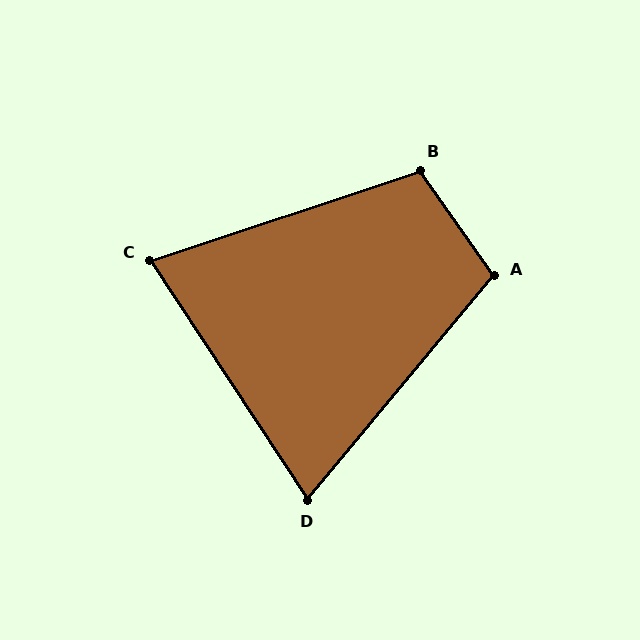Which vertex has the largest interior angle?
B, at approximately 107 degrees.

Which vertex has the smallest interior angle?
D, at approximately 73 degrees.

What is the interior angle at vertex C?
Approximately 75 degrees (acute).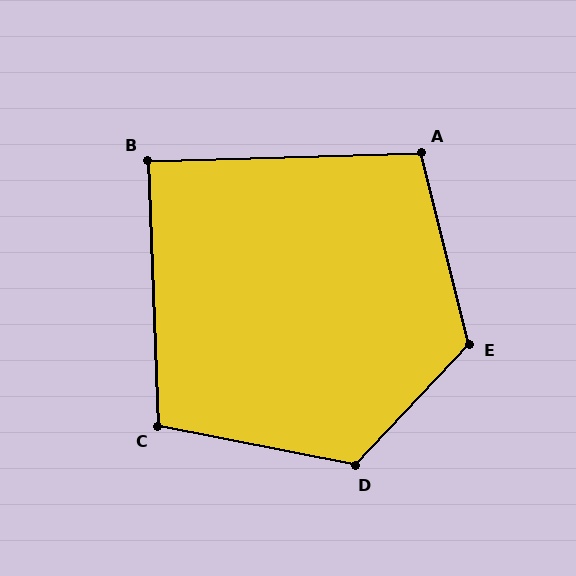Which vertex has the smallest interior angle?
B, at approximately 89 degrees.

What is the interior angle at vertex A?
Approximately 102 degrees (obtuse).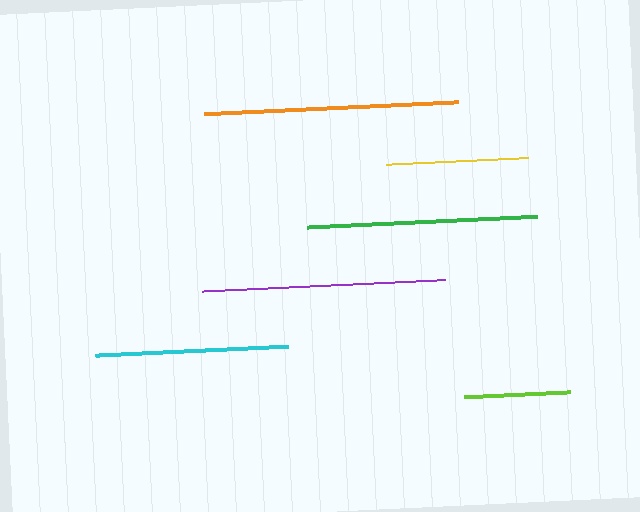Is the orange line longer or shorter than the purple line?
The orange line is longer than the purple line.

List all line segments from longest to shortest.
From longest to shortest: orange, purple, green, cyan, yellow, lime.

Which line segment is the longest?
The orange line is the longest at approximately 254 pixels.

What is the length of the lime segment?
The lime segment is approximately 106 pixels long.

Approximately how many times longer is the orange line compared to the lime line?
The orange line is approximately 2.4 times the length of the lime line.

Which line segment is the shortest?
The lime line is the shortest at approximately 106 pixels.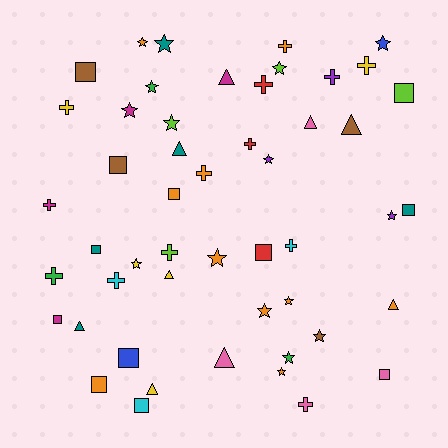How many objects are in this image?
There are 50 objects.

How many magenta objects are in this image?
There are 4 magenta objects.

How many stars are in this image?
There are 16 stars.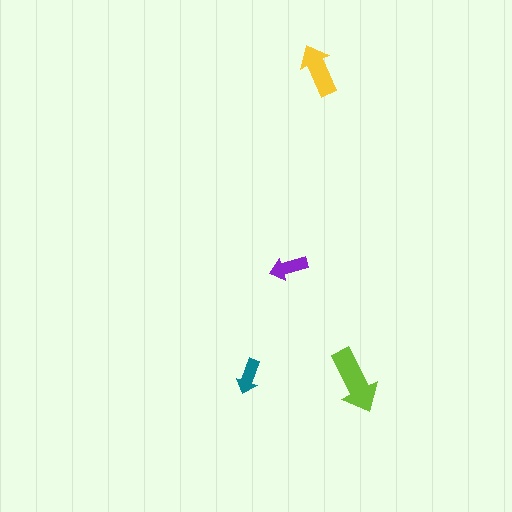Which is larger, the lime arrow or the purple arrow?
The lime one.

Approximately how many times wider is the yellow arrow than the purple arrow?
About 1.5 times wider.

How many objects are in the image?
There are 4 objects in the image.